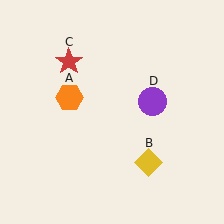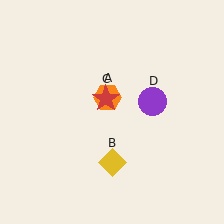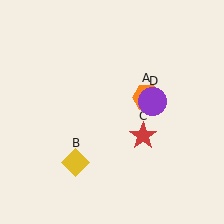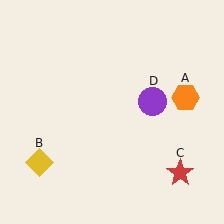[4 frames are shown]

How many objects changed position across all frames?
3 objects changed position: orange hexagon (object A), yellow diamond (object B), red star (object C).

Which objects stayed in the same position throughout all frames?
Purple circle (object D) remained stationary.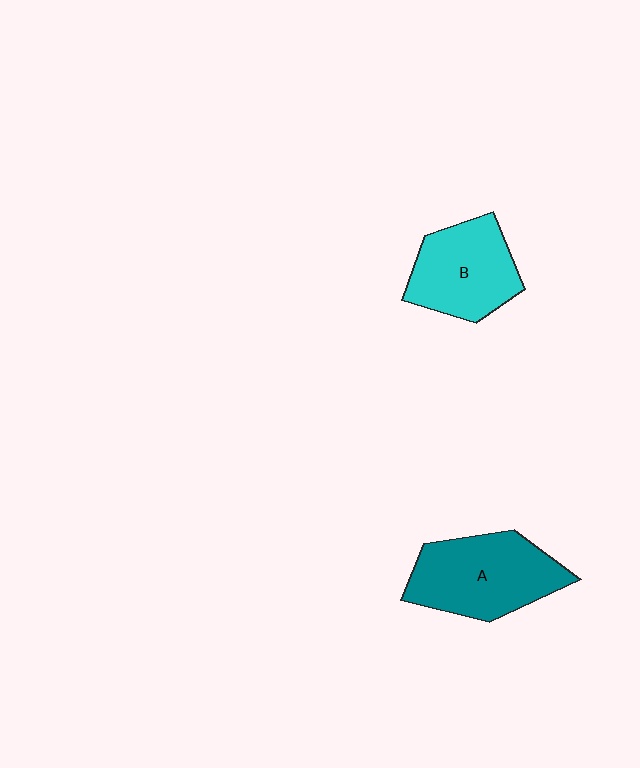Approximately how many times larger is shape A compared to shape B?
Approximately 1.2 times.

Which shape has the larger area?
Shape A (teal).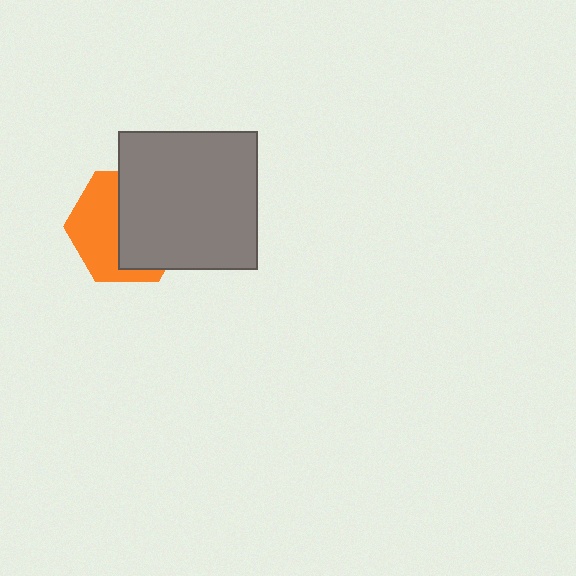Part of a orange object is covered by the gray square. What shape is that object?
It is a hexagon.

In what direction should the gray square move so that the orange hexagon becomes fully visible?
The gray square should move right. That is the shortest direction to clear the overlap and leave the orange hexagon fully visible.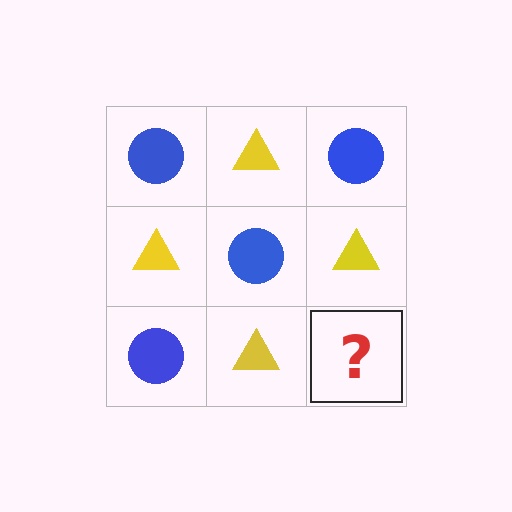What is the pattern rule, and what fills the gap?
The rule is that it alternates blue circle and yellow triangle in a checkerboard pattern. The gap should be filled with a blue circle.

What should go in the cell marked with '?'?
The missing cell should contain a blue circle.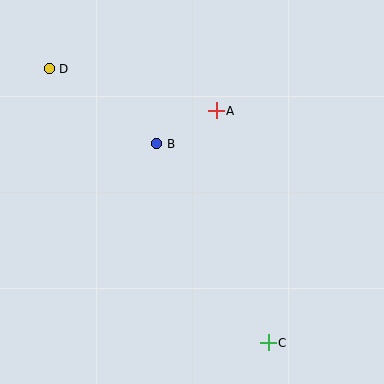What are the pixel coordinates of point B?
Point B is at (157, 144).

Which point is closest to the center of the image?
Point B at (157, 144) is closest to the center.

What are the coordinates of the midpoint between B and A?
The midpoint between B and A is at (186, 127).